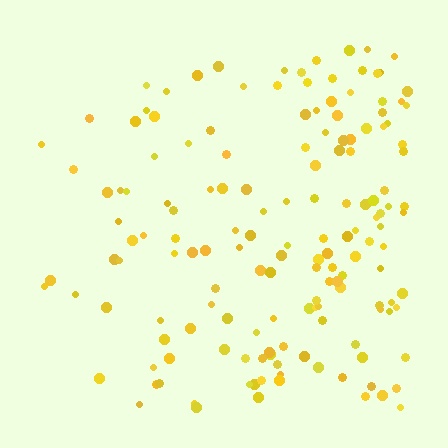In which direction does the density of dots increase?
From left to right, with the right side densest.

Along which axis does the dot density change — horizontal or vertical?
Horizontal.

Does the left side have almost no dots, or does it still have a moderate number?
Still a moderate number, just noticeably fewer than the right.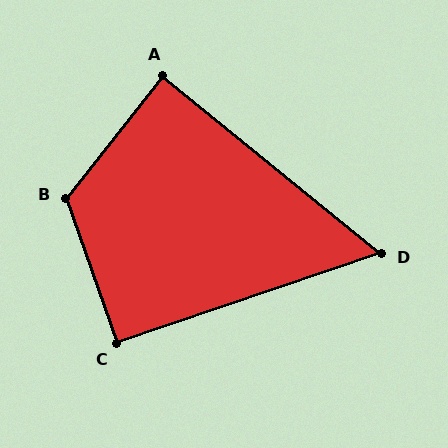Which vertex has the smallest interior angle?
D, at approximately 58 degrees.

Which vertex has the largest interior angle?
B, at approximately 122 degrees.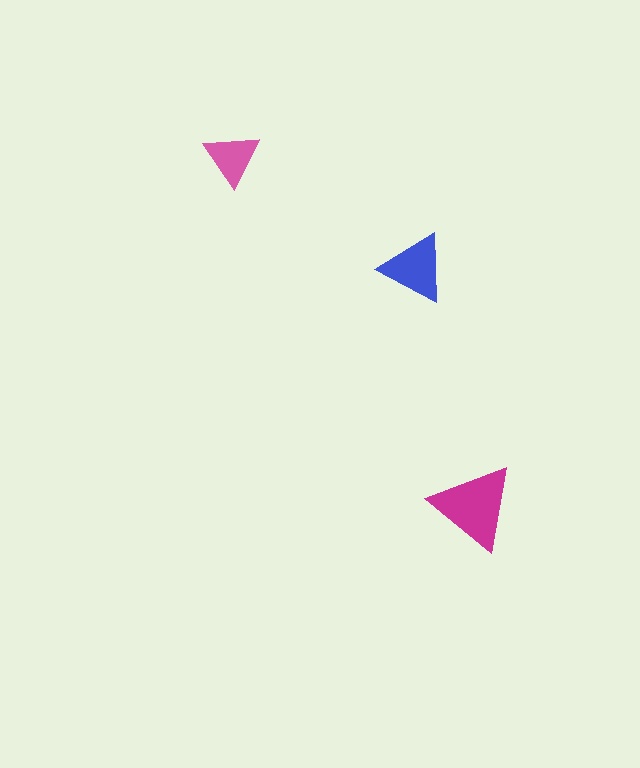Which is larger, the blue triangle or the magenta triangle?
The magenta one.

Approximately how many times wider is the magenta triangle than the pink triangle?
About 1.5 times wider.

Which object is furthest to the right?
The magenta triangle is rightmost.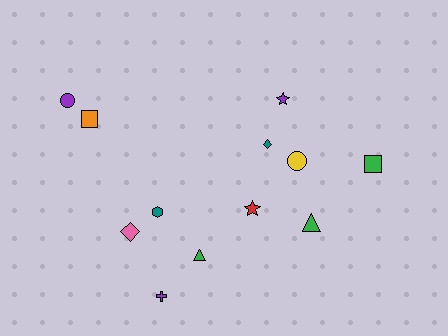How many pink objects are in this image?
There is 1 pink object.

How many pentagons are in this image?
There are no pentagons.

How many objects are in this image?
There are 12 objects.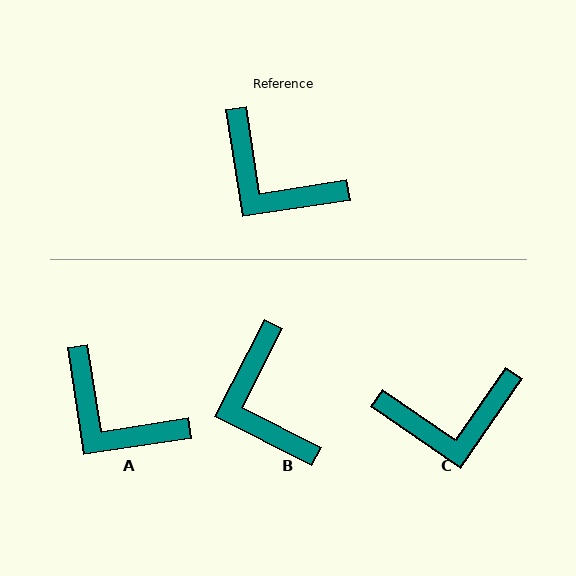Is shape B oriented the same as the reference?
No, it is off by about 36 degrees.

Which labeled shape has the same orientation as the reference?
A.